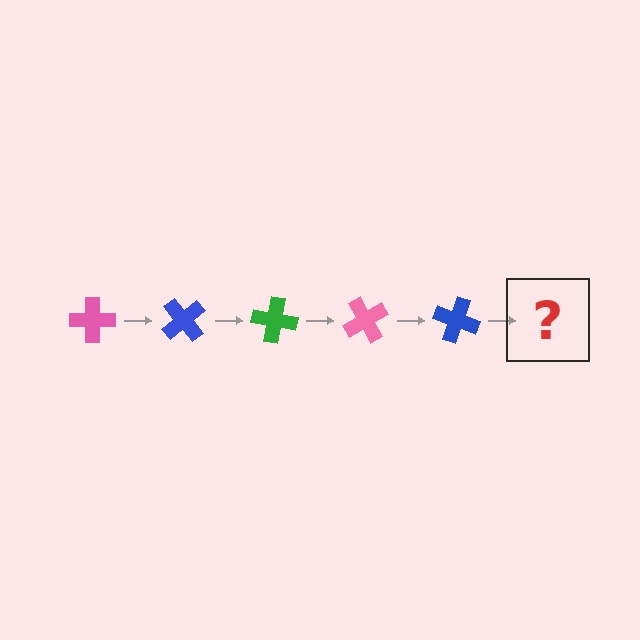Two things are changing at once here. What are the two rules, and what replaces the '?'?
The two rules are that it rotates 50 degrees each step and the color cycles through pink, blue, and green. The '?' should be a green cross, rotated 250 degrees from the start.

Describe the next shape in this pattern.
It should be a green cross, rotated 250 degrees from the start.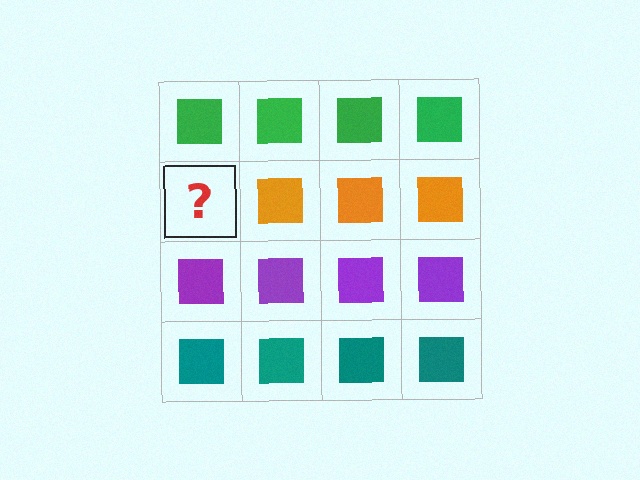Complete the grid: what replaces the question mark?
The question mark should be replaced with an orange square.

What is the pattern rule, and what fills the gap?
The rule is that each row has a consistent color. The gap should be filled with an orange square.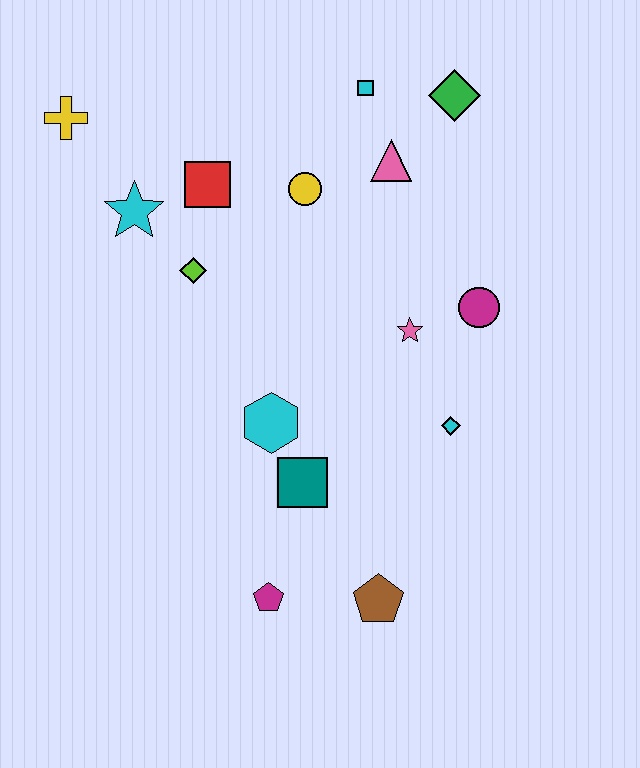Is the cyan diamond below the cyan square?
Yes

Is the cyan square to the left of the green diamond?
Yes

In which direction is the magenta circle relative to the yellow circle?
The magenta circle is to the right of the yellow circle.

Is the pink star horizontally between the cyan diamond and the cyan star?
Yes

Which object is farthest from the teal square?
The yellow cross is farthest from the teal square.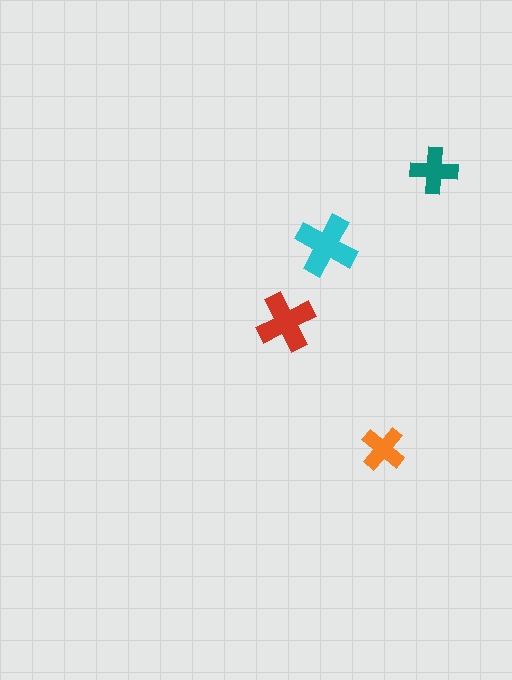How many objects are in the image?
There are 4 objects in the image.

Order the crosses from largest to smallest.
the cyan one, the red one, the teal one, the orange one.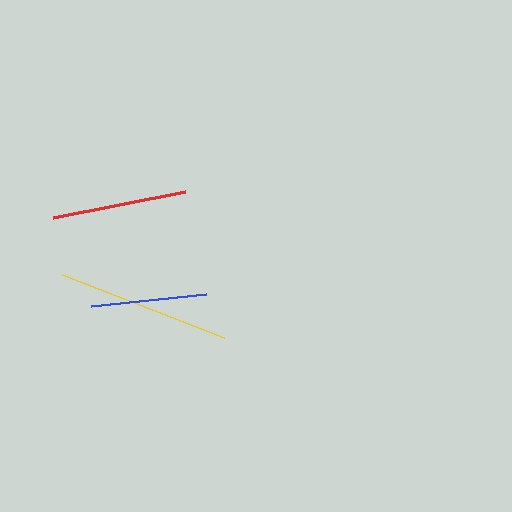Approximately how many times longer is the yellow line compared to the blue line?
The yellow line is approximately 1.5 times the length of the blue line.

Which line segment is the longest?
The yellow line is the longest at approximately 173 pixels.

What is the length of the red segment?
The red segment is approximately 135 pixels long.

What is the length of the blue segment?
The blue segment is approximately 116 pixels long.